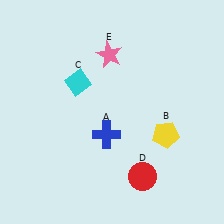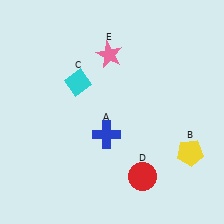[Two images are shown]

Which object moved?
The yellow pentagon (B) moved right.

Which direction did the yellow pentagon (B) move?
The yellow pentagon (B) moved right.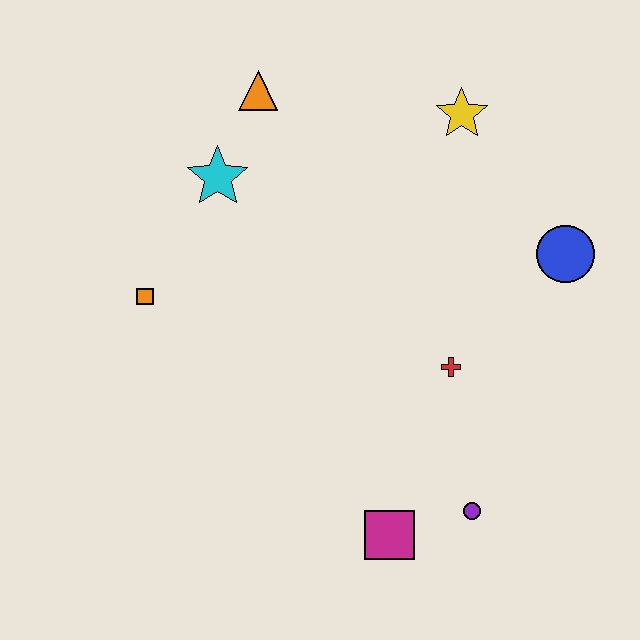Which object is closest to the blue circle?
The red cross is closest to the blue circle.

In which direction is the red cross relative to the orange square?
The red cross is to the right of the orange square.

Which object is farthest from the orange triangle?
The purple circle is farthest from the orange triangle.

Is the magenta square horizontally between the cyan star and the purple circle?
Yes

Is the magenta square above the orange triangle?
No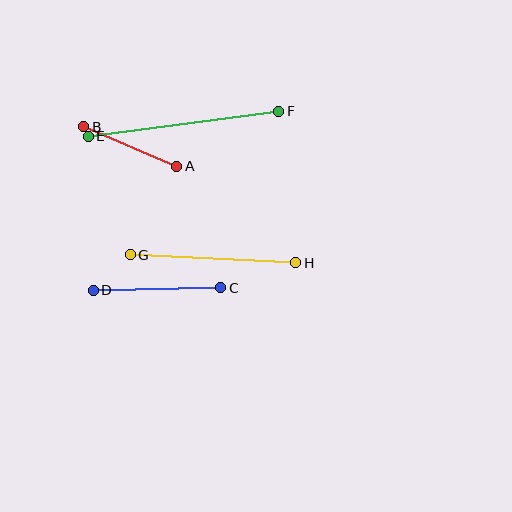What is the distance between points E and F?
The distance is approximately 192 pixels.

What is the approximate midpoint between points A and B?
The midpoint is at approximately (130, 146) pixels.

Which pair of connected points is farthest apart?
Points E and F are farthest apart.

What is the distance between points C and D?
The distance is approximately 128 pixels.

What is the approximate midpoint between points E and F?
The midpoint is at approximately (184, 124) pixels.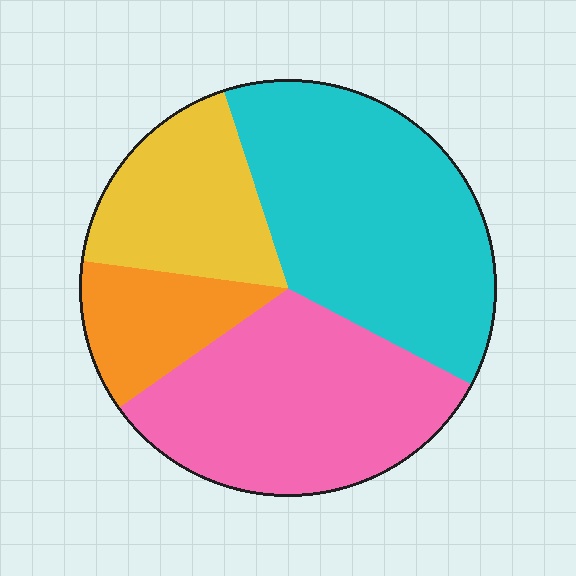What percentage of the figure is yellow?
Yellow takes up about one sixth (1/6) of the figure.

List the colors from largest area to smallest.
From largest to smallest: cyan, pink, yellow, orange.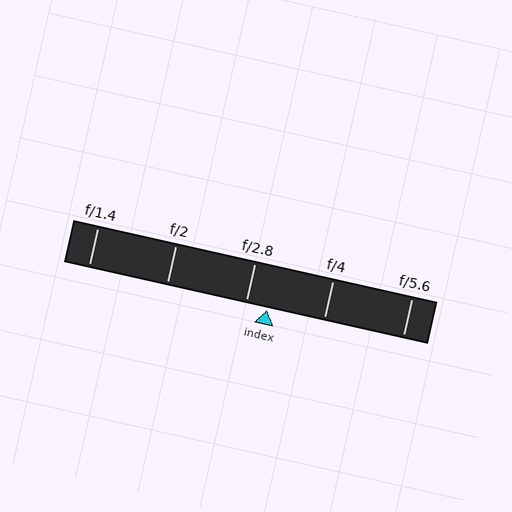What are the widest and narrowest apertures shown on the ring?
The widest aperture shown is f/1.4 and the narrowest is f/5.6.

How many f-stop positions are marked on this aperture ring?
There are 5 f-stop positions marked.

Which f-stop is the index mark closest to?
The index mark is closest to f/2.8.